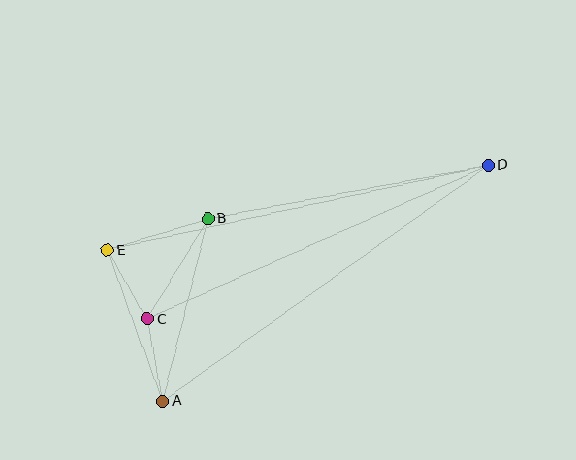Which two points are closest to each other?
Points C and E are closest to each other.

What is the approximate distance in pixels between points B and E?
The distance between B and E is approximately 105 pixels.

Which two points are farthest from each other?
Points A and D are farthest from each other.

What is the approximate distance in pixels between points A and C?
The distance between A and C is approximately 84 pixels.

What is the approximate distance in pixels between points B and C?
The distance between B and C is approximately 117 pixels.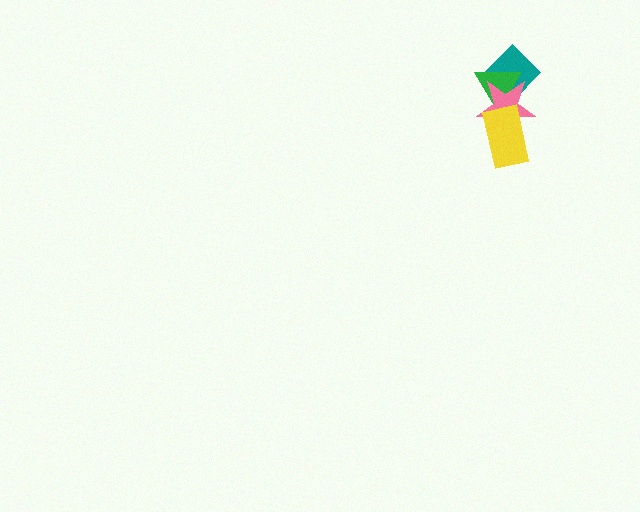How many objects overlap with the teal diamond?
2 objects overlap with the teal diamond.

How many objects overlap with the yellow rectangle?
1 object overlaps with the yellow rectangle.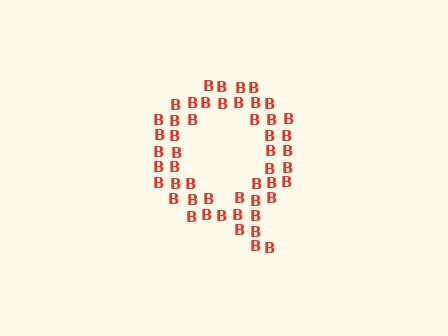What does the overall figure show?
The overall figure shows the letter Q.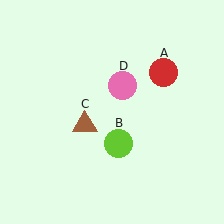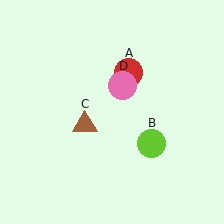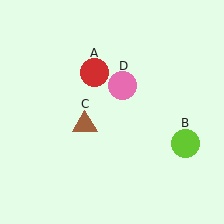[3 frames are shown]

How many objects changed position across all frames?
2 objects changed position: red circle (object A), lime circle (object B).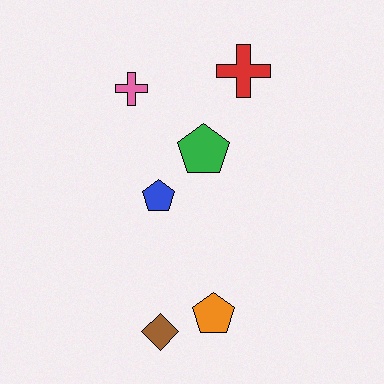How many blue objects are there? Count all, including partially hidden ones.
There is 1 blue object.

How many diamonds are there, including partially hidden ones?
There is 1 diamond.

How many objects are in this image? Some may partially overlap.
There are 6 objects.